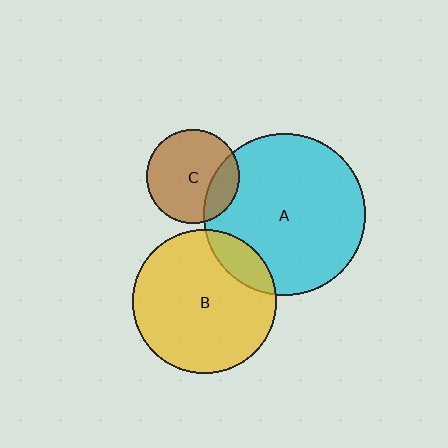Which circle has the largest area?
Circle A (cyan).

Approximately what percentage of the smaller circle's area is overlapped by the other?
Approximately 20%.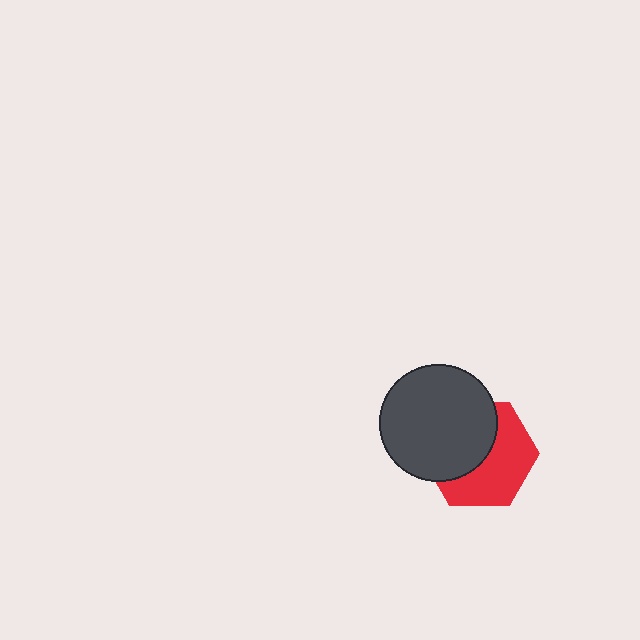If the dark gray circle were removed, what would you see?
You would see the complete red hexagon.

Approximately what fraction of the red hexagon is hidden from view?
Roughly 48% of the red hexagon is hidden behind the dark gray circle.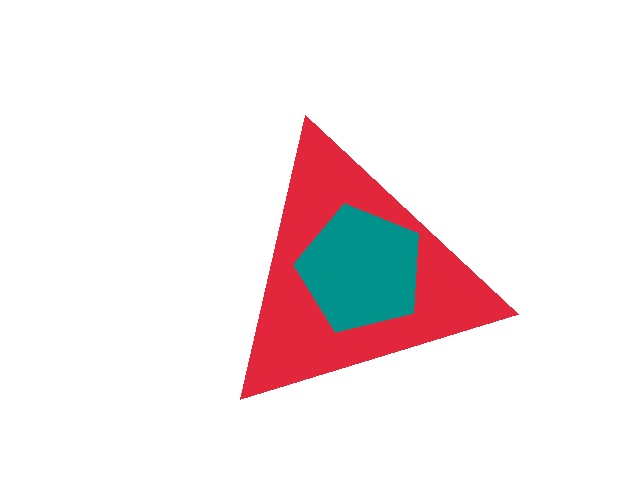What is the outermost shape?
The red triangle.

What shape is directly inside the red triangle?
The teal pentagon.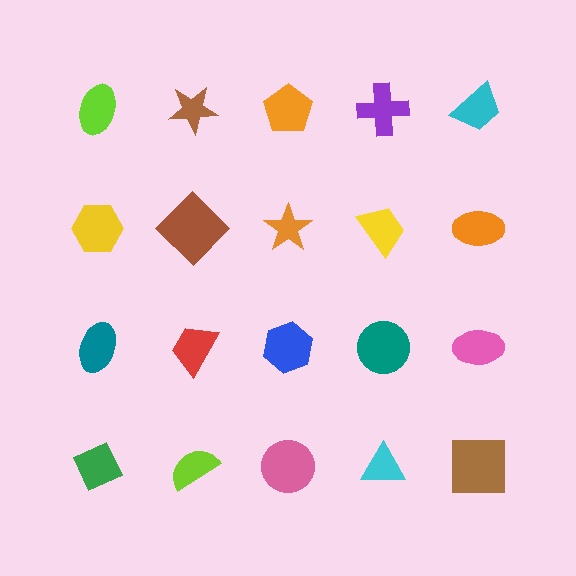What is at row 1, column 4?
A purple cross.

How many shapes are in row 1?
5 shapes.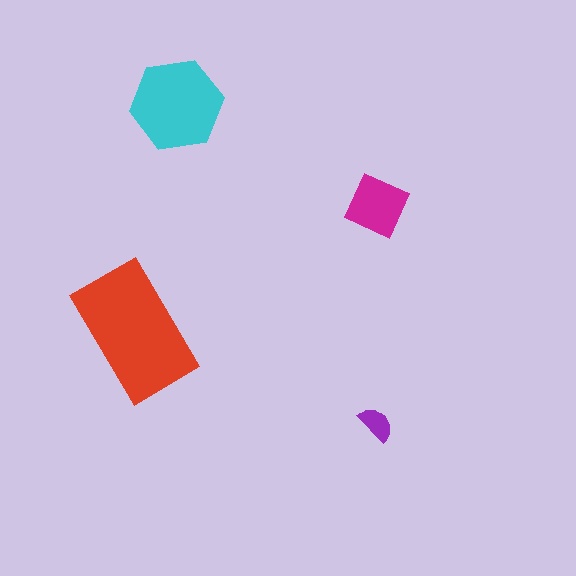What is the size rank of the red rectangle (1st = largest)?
1st.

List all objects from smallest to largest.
The purple semicircle, the magenta diamond, the cyan hexagon, the red rectangle.